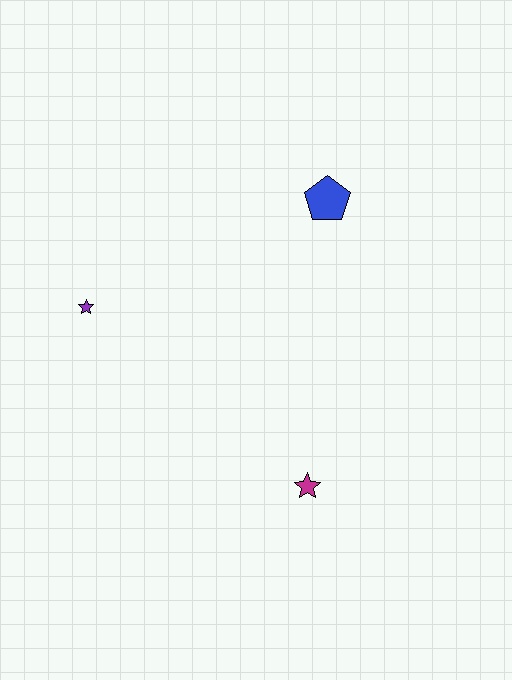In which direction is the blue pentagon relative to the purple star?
The blue pentagon is to the right of the purple star.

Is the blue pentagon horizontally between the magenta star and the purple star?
No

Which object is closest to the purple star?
The blue pentagon is closest to the purple star.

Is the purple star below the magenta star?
No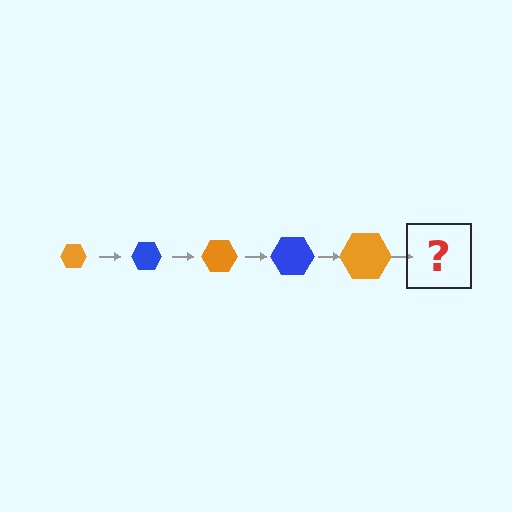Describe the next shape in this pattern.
It should be a blue hexagon, larger than the previous one.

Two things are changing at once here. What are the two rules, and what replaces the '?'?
The two rules are that the hexagon grows larger each step and the color cycles through orange and blue. The '?' should be a blue hexagon, larger than the previous one.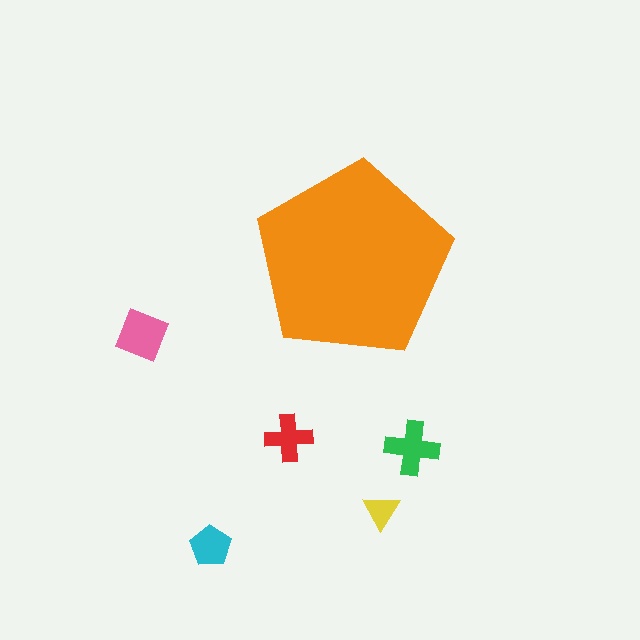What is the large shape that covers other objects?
An orange pentagon.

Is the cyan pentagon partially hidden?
No, the cyan pentagon is fully visible.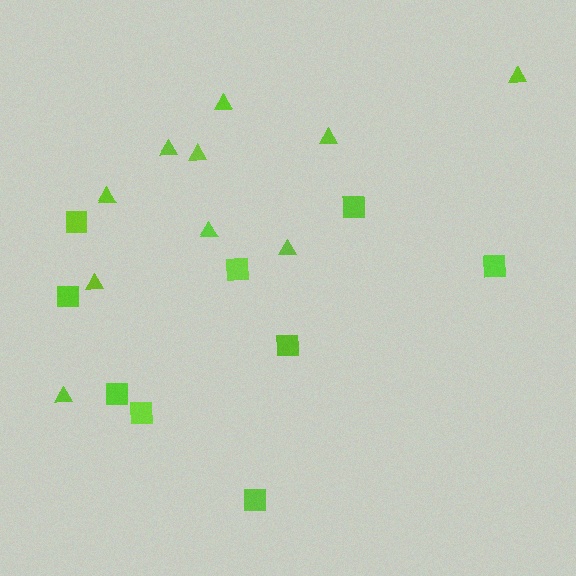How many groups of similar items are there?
There are 2 groups: one group of squares (9) and one group of triangles (10).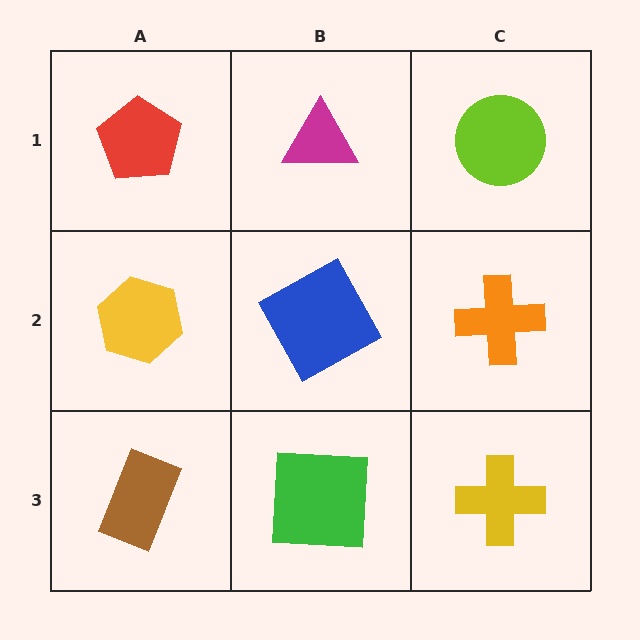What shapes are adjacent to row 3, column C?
An orange cross (row 2, column C), a green square (row 3, column B).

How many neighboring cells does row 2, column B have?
4.